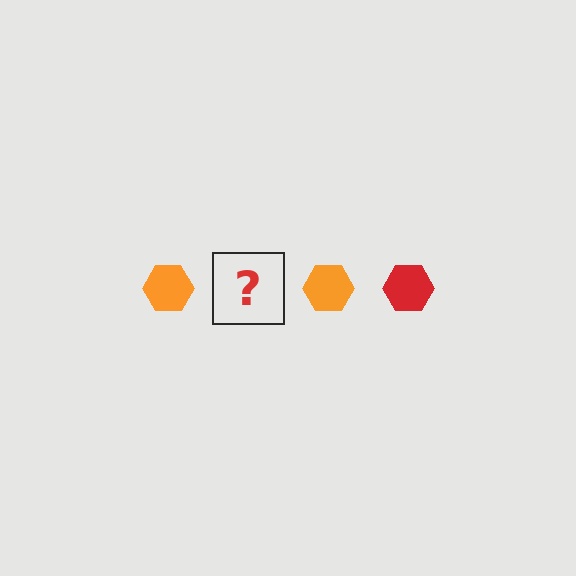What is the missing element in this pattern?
The missing element is a red hexagon.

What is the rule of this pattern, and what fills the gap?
The rule is that the pattern cycles through orange, red hexagons. The gap should be filled with a red hexagon.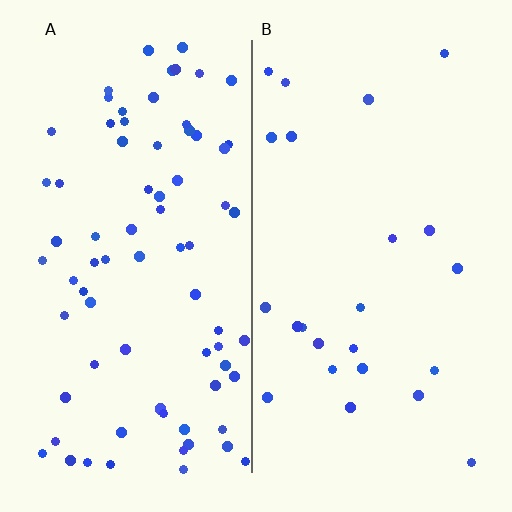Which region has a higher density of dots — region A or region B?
A (the left).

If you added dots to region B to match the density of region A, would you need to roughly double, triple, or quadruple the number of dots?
Approximately triple.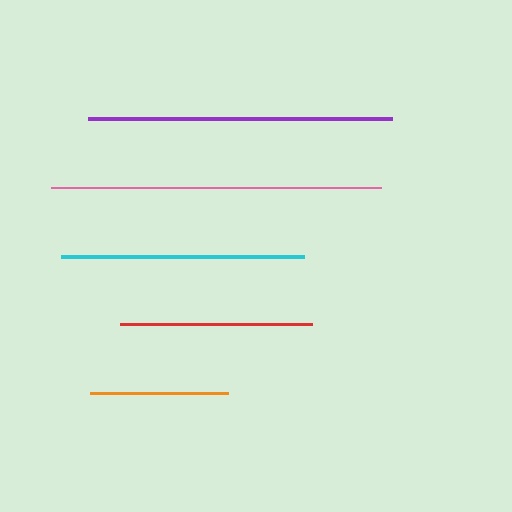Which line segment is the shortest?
The orange line is the shortest at approximately 137 pixels.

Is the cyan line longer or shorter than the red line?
The cyan line is longer than the red line.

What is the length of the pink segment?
The pink segment is approximately 330 pixels long.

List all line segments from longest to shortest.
From longest to shortest: pink, purple, cyan, red, orange.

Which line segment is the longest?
The pink line is the longest at approximately 330 pixels.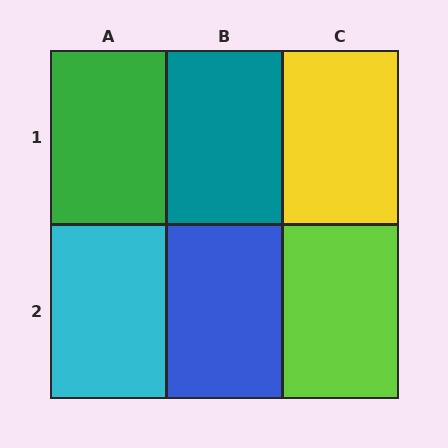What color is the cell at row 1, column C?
Yellow.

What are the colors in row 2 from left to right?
Cyan, blue, lime.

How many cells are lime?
1 cell is lime.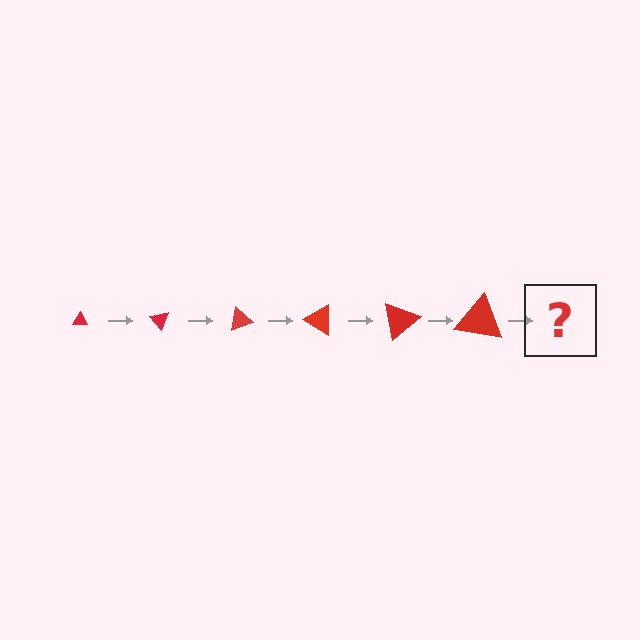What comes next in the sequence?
The next element should be a triangle, larger than the previous one and rotated 300 degrees from the start.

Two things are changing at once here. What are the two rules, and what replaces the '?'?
The two rules are that the triangle grows larger each step and it rotates 50 degrees each step. The '?' should be a triangle, larger than the previous one and rotated 300 degrees from the start.